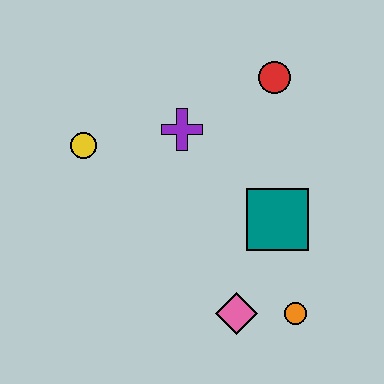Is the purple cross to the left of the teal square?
Yes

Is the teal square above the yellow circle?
No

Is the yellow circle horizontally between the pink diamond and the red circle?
No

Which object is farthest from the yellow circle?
The orange circle is farthest from the yellow circle.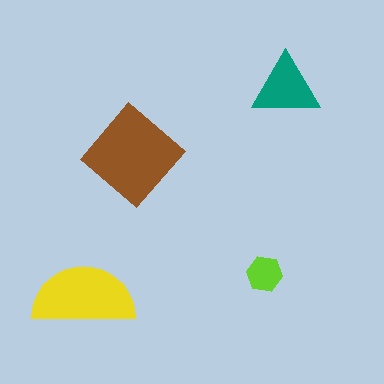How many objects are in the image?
There are 4 objects in the image.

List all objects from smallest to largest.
The lime hexagon, the teal triangle, the yellow semicircle, the brown diamond.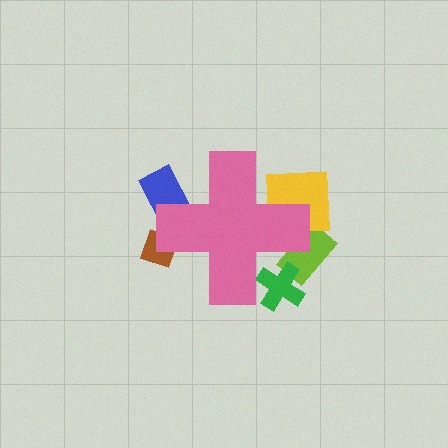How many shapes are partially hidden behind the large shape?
5 shapes are partially hidden.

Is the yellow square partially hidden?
Yes, the yellow square is partially hidden behind the pink cross.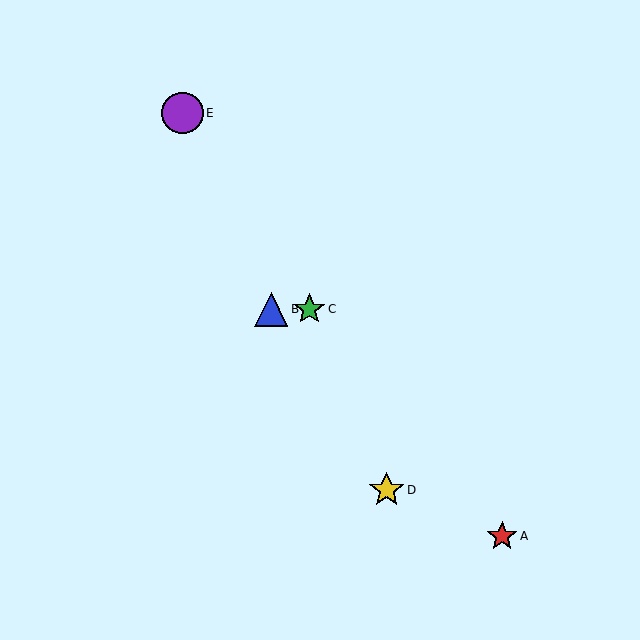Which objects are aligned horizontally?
Objects B, C are aligned horizontally.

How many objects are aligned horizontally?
2 objects (B, C) are aligned horizontally.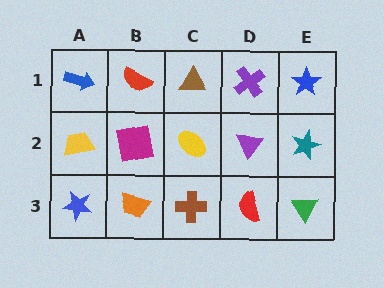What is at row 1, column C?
A brown triangle.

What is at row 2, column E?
A teal star.